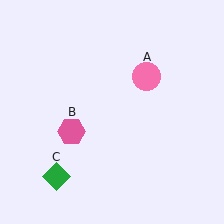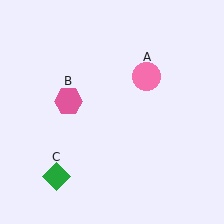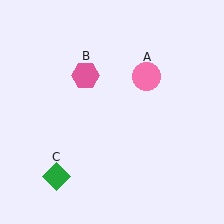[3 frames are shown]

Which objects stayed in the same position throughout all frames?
Pink circle (object A) and green diamond (object C) remained stationary.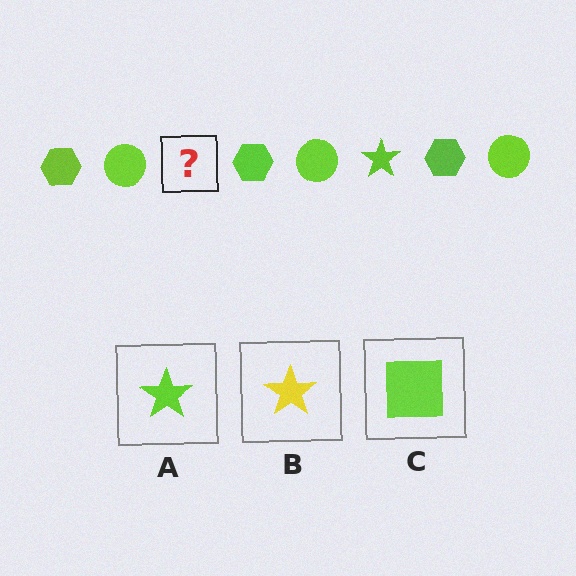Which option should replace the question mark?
Option A.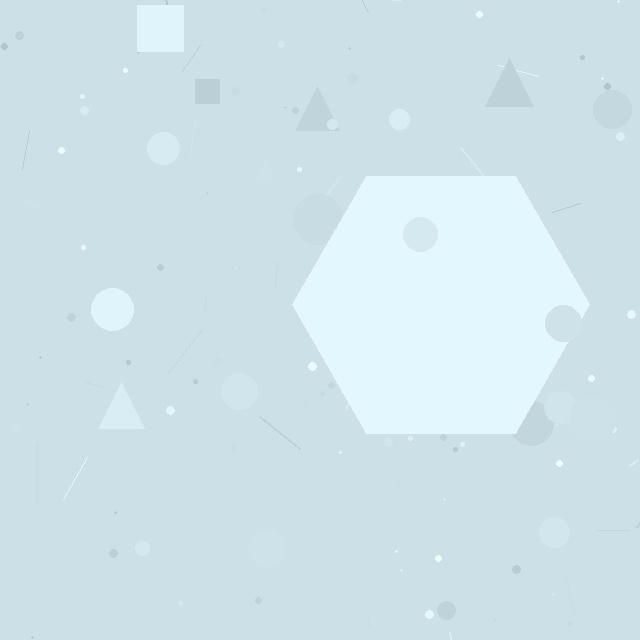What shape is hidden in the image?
A hexagon is hidden in the image.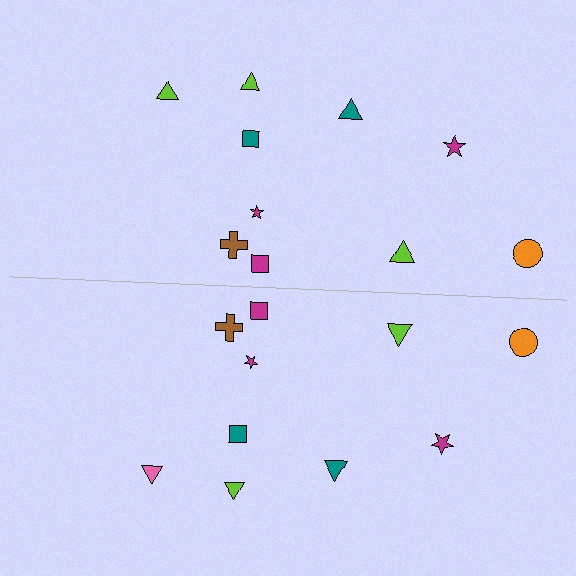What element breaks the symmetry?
The pink triangle on the bottom side breaks the symmetry — its mirror counterpart is lime.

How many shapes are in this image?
There are 20 shapes in this image.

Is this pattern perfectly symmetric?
No, the pattern is not perfectly symmetric. The pink triangle on the bottom side breaks the symmetry — its mirror counterpart is lime.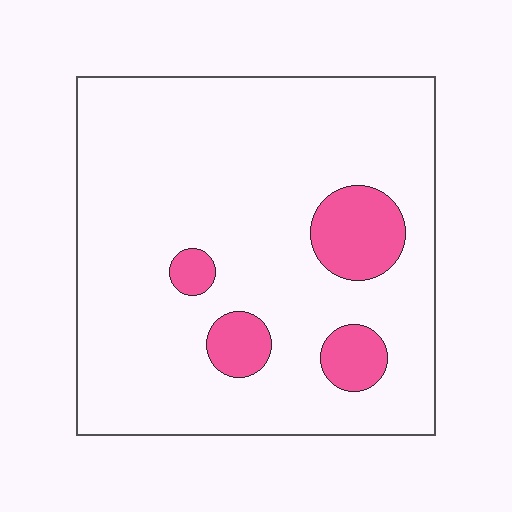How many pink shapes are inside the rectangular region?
4.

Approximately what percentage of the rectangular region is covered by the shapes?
Approximately 10%.